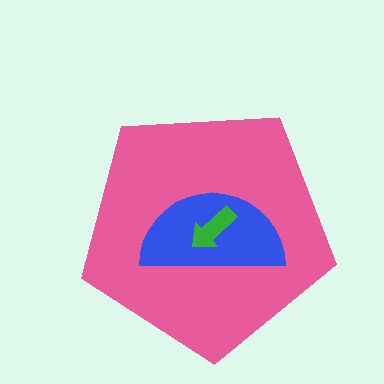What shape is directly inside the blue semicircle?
The green arrow.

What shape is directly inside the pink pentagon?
The blue semicircle.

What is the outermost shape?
The pink pentagon.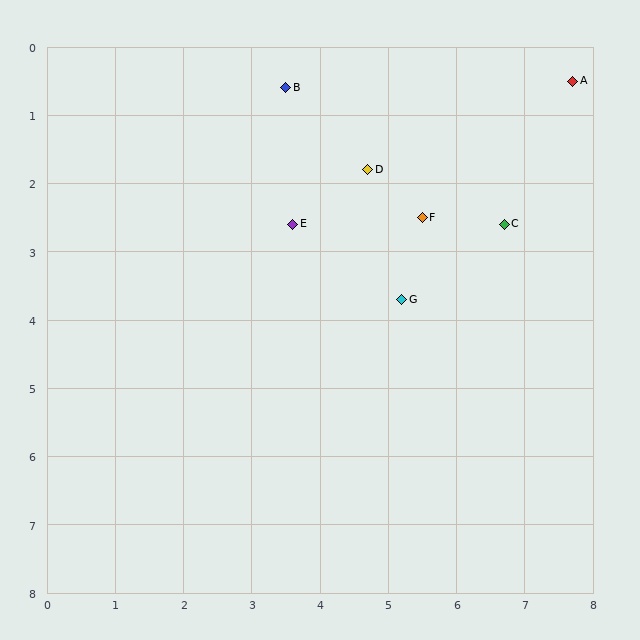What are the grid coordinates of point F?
Point F is at approximately (5.5, 2.5).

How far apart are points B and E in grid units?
Points B and E are about 2.0 grid units apart.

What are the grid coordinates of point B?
Point B is at approximately (3.5, 0.6).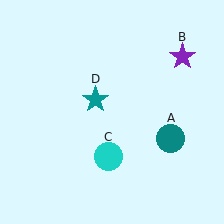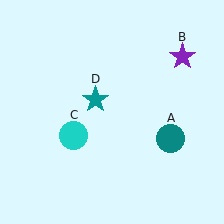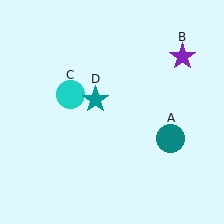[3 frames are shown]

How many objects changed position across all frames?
1 object changed position: cyan circle (object C).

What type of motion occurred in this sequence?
The cyan circle (object C) rotated clockwise around the center of the scene.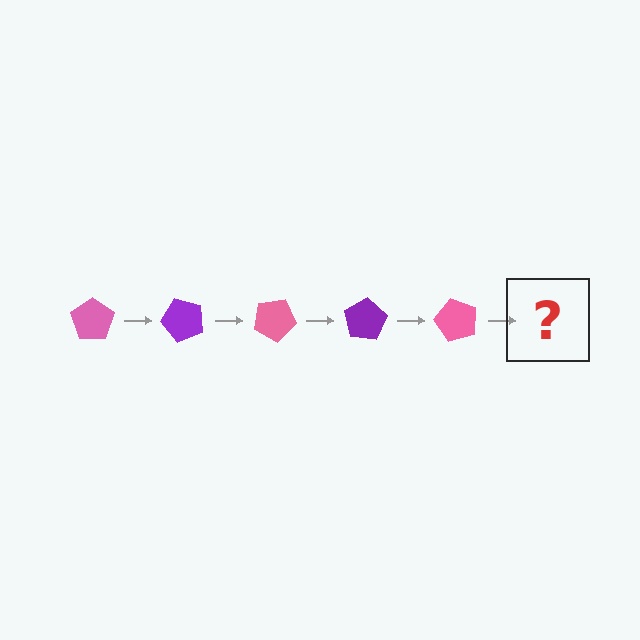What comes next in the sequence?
The next element should be a purple pentagon, rotated 250 degrees from the start.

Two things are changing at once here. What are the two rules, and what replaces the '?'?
The two rules are that it rotates 50 degrees each step and the color cycles through pink and purple. The '?' should be a purple pentagon, rotated 250 degrees from the start.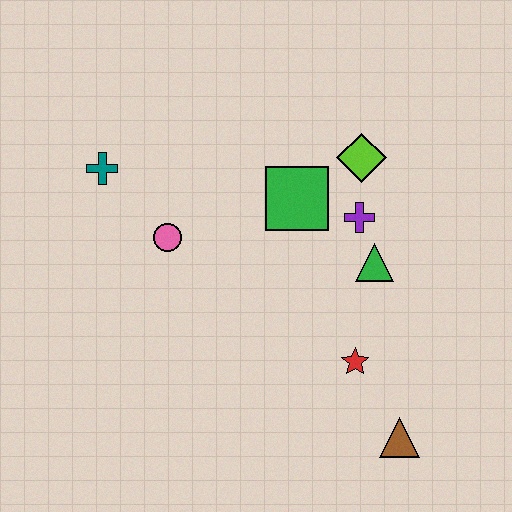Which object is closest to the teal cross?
The pink circle is closest to the teal cross.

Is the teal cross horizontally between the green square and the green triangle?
No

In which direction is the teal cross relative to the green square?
The teal cross is to the left of the green square.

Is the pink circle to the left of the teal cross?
No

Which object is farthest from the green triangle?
The teal cross is farthest from the green triangle.